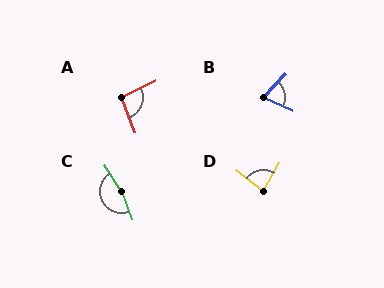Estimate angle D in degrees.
Approximately 83 degrees.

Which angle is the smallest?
B, at approximately 70 degrees.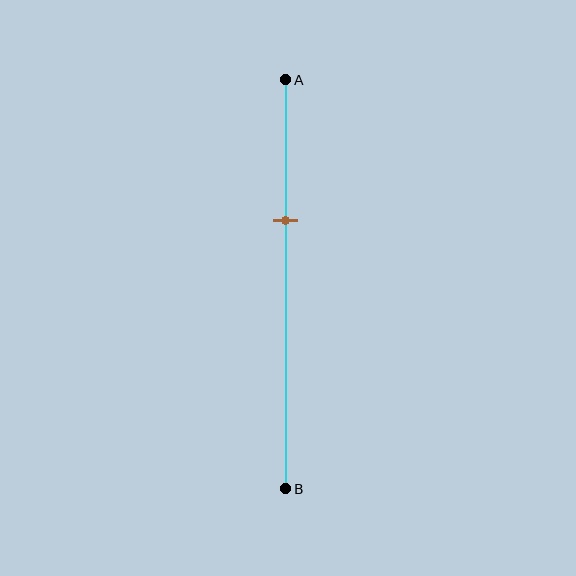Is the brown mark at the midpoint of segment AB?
No, the mark is at about 35% from A, not at the 50% midpoint.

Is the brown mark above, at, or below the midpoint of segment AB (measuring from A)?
The brown mark is above the midpoint of segment AB.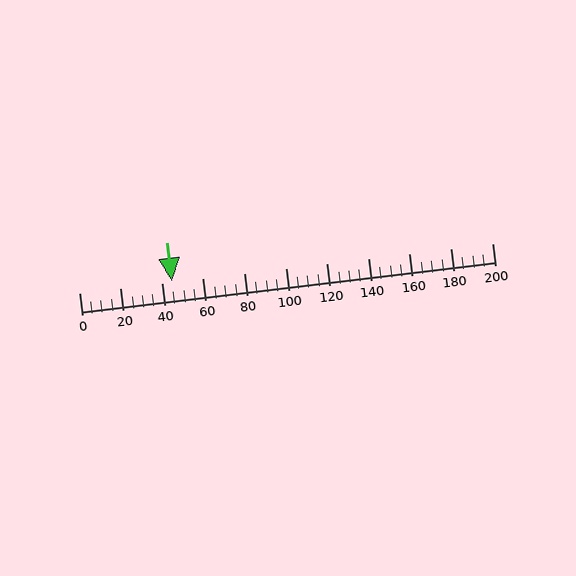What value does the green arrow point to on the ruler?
The green arrow points to approximately 45.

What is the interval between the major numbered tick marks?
The major tick marks are spaced 20 units apart.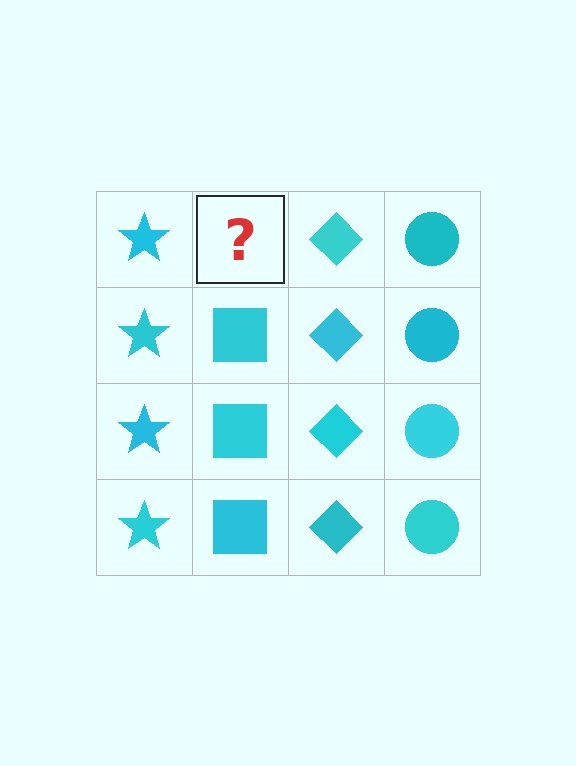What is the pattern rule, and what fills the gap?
The rule is that each column has a consistent shape. The gap should be filled with a cyan square.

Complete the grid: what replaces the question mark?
The question mark should be replaced with a cyan square.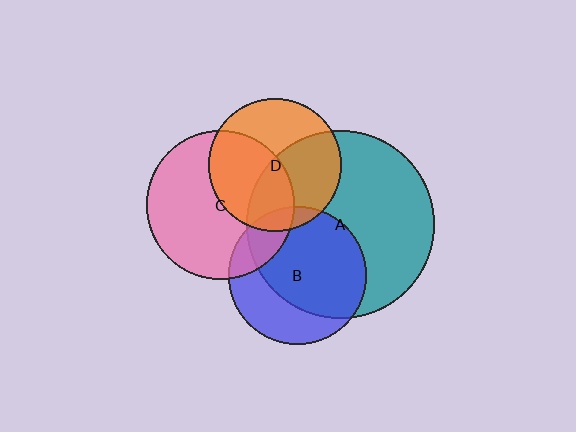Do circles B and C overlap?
Yes.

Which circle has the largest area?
Circle A (teal).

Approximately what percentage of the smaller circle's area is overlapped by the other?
Approximately 15%.